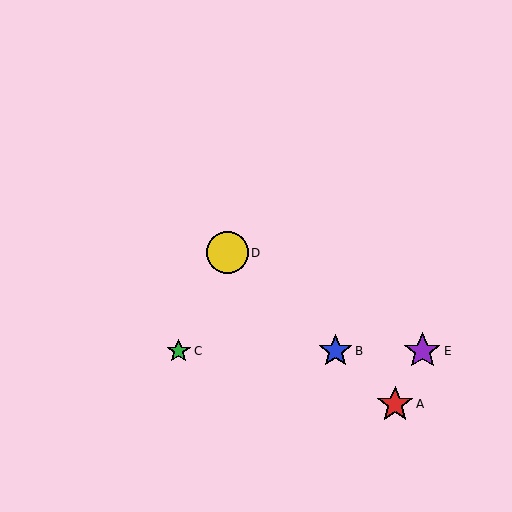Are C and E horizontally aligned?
Yes, both are at y≈351.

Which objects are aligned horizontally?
Objects B, C, E are aligned horizontally.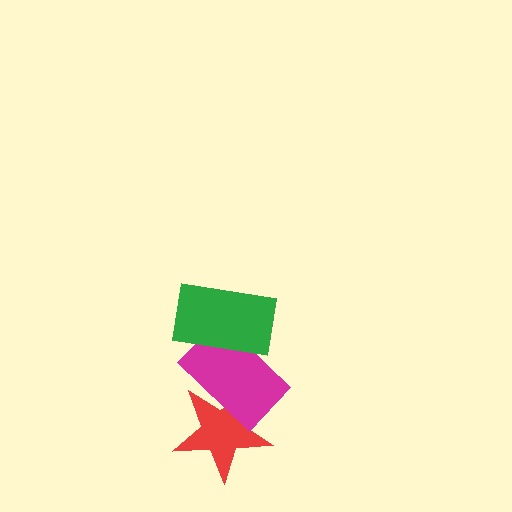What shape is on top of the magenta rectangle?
The green rectangle is on top of the magenta rectangle.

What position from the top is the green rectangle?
The green rectangle is 1st from the top.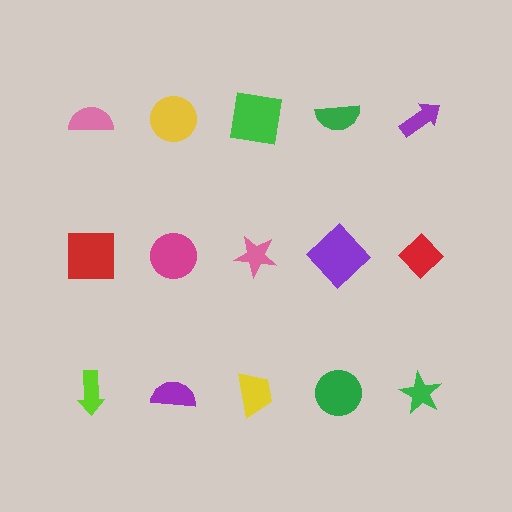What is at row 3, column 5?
A green star.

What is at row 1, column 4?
A green semicircle.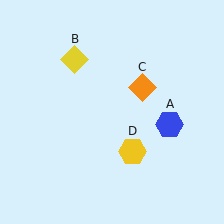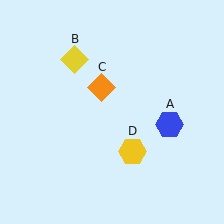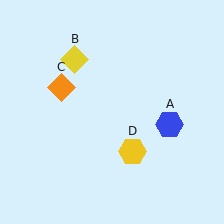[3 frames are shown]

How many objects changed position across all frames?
1 object changed position: orange diamond (object C).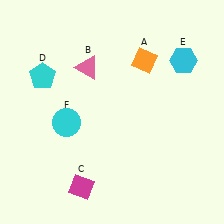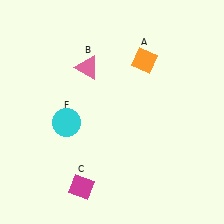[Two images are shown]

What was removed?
The cyan pentagon (D), the cyan hexagon (E) were removed in Image 2.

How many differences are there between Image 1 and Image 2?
There are 2 differences between the two images.